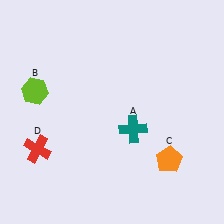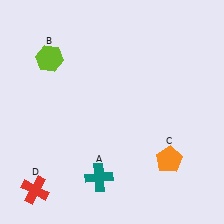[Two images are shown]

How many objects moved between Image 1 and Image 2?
3 objects moved between the two images.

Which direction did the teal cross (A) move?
The teal cross (A) moved down.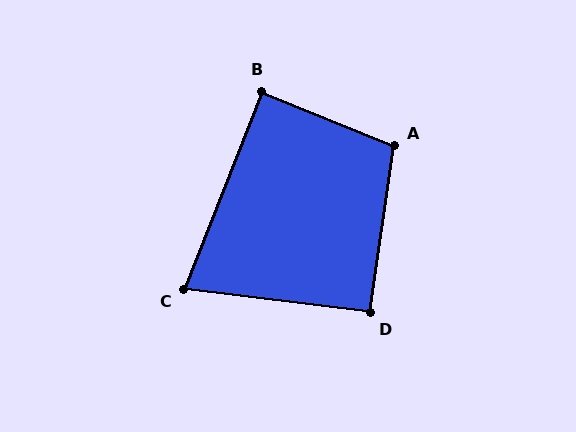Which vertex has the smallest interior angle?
C, at approximately 76 degrees.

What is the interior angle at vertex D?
Approximately 91 degrees (approximately right).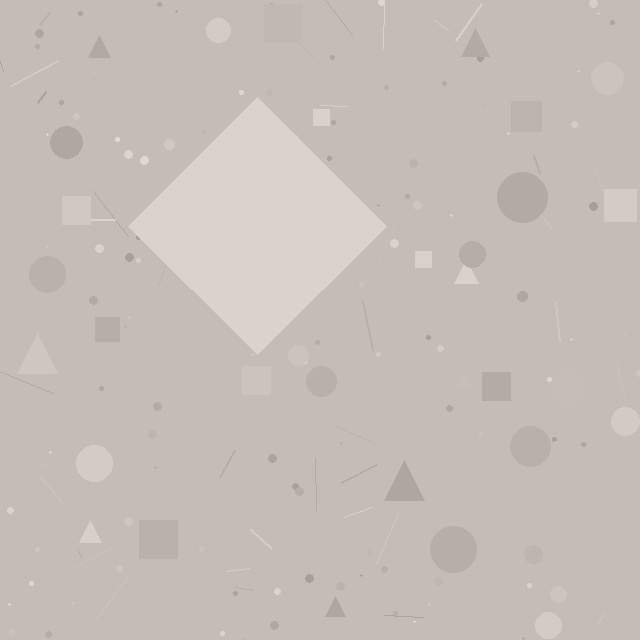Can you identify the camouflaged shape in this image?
The camouflaged shape is a diamond.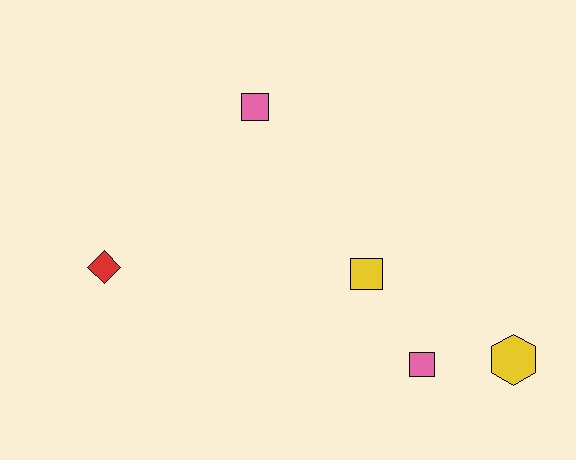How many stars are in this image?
There are no stars.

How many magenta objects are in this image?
There are no magenta objects.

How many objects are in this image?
There are 5 objects.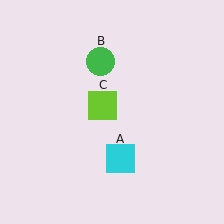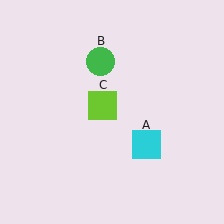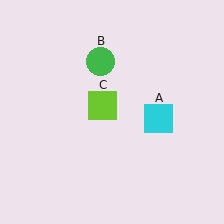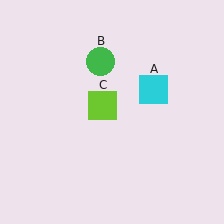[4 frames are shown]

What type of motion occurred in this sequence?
The cyan square (object A) rotated counterclockwise around the center of the scene.